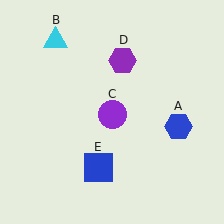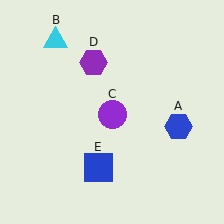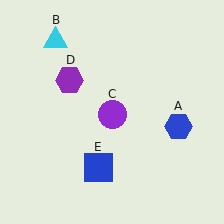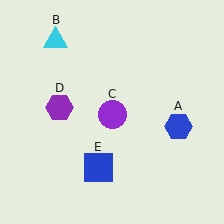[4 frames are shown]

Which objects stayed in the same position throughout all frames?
Blue hexagon (object A) and cyan triangle (object B) and purple circle (object C) and blue square (object E) remained stationary.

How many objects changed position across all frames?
1 object changed position: purple hexagon (object D).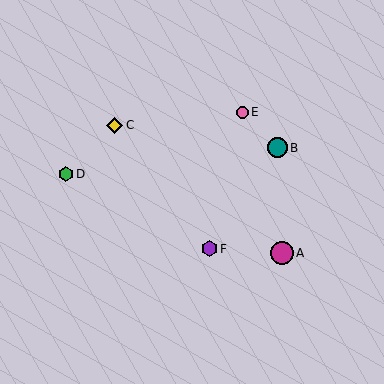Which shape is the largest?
The magenta circle (labeled A) is the largest.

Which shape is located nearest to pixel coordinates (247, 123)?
The pink circle (labeled E) at (242, 112) is nearest to that location.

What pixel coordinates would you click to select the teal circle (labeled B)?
Click at (277, 148) to select the teal circle B.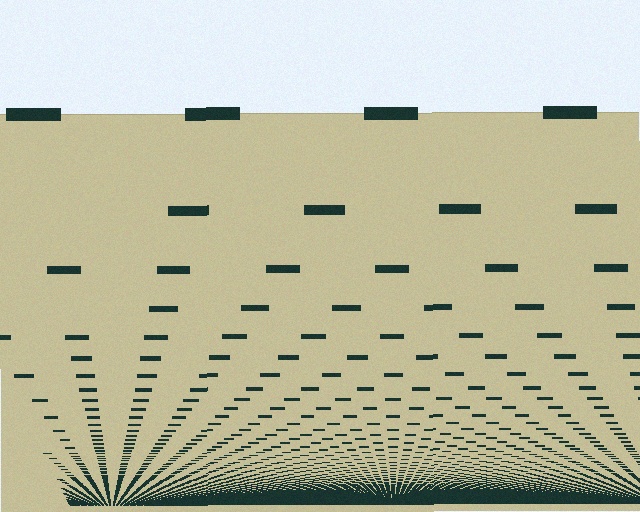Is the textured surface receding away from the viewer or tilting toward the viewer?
The surface appears to tilt toward the viewer. Texture elements get larger and sparser toward the top.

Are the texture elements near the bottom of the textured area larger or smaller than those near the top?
Smaller. The gradient is inverted — elements near the bottom are smaller and denser.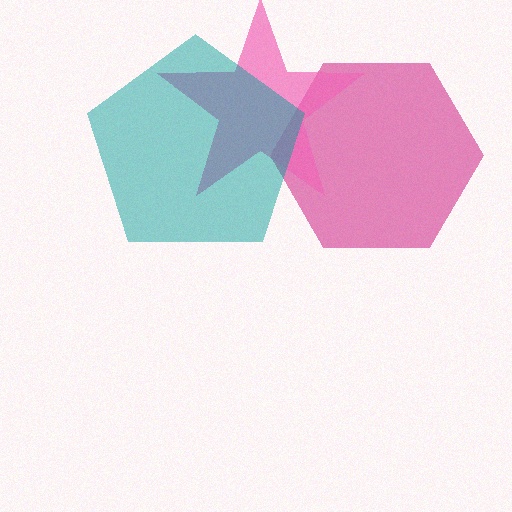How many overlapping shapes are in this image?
There are 3 overlapping shapes in the image.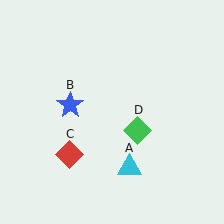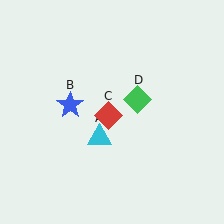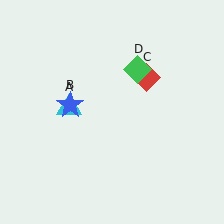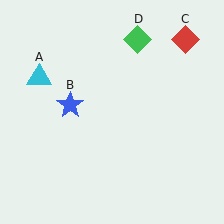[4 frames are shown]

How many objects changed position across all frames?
3 objects changed position: cyan triangle (object A), red diamond (object C), green diamond (object D).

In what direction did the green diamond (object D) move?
The green diamond (object D) moved up.